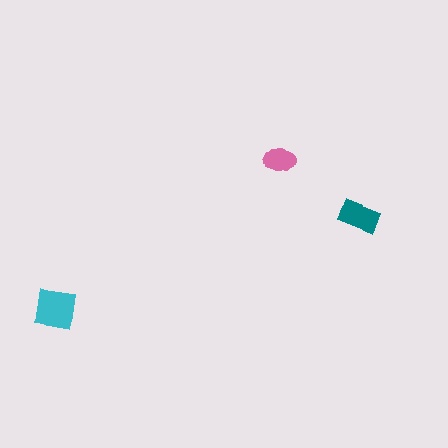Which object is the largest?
The cyan square.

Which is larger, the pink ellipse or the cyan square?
The cyan square.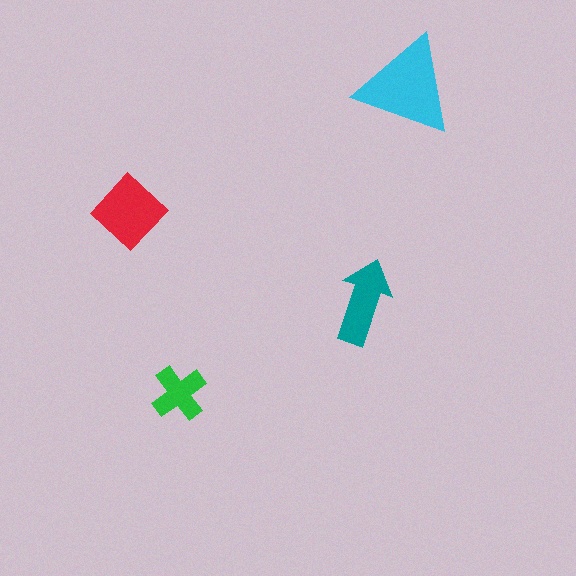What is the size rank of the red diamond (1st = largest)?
2nd.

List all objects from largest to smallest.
The cyan triangle, the red diamond, the teal arrow, the green cross.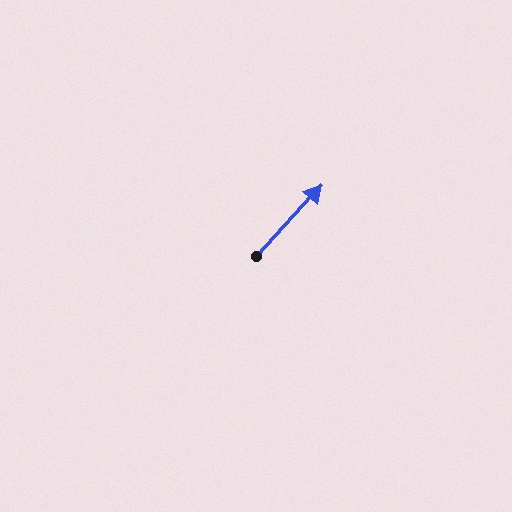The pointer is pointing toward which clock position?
Roughly 1 o'clock.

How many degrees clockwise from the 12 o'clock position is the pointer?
Approximately 43 degrees.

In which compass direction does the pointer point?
Northeast.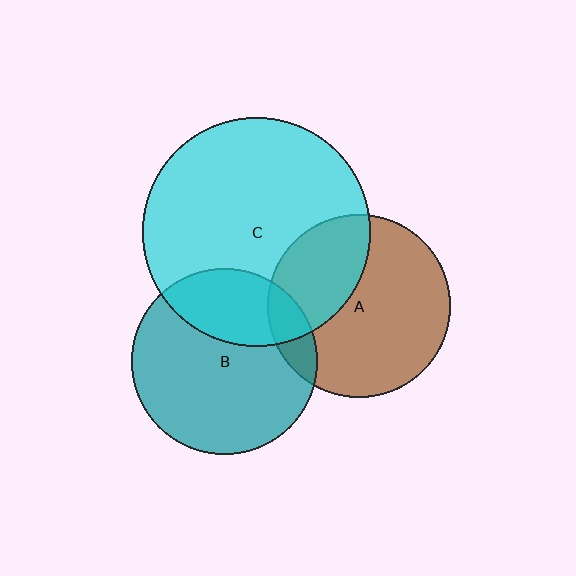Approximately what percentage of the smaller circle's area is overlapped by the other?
Approximately 35%.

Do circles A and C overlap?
Yes.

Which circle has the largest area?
Circle C (cyan).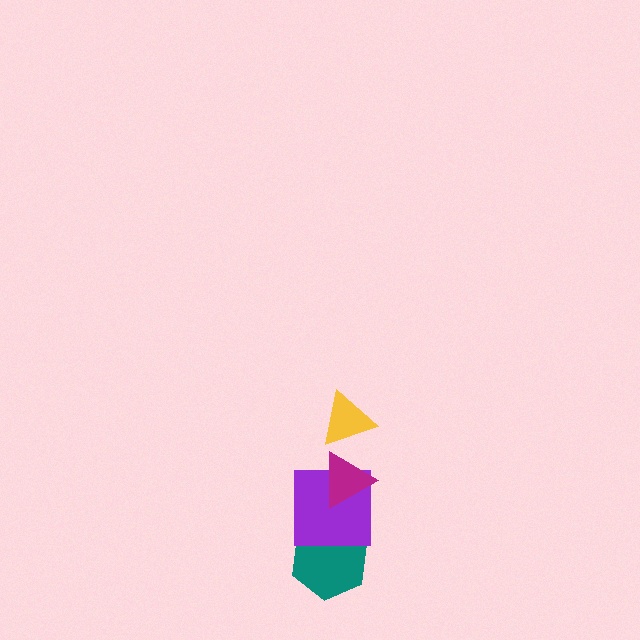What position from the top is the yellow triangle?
The yellow triangle is 1st from the top.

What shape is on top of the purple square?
The magenta triangle is on top of the purple square.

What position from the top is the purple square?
The purple square is 3rd from the top.